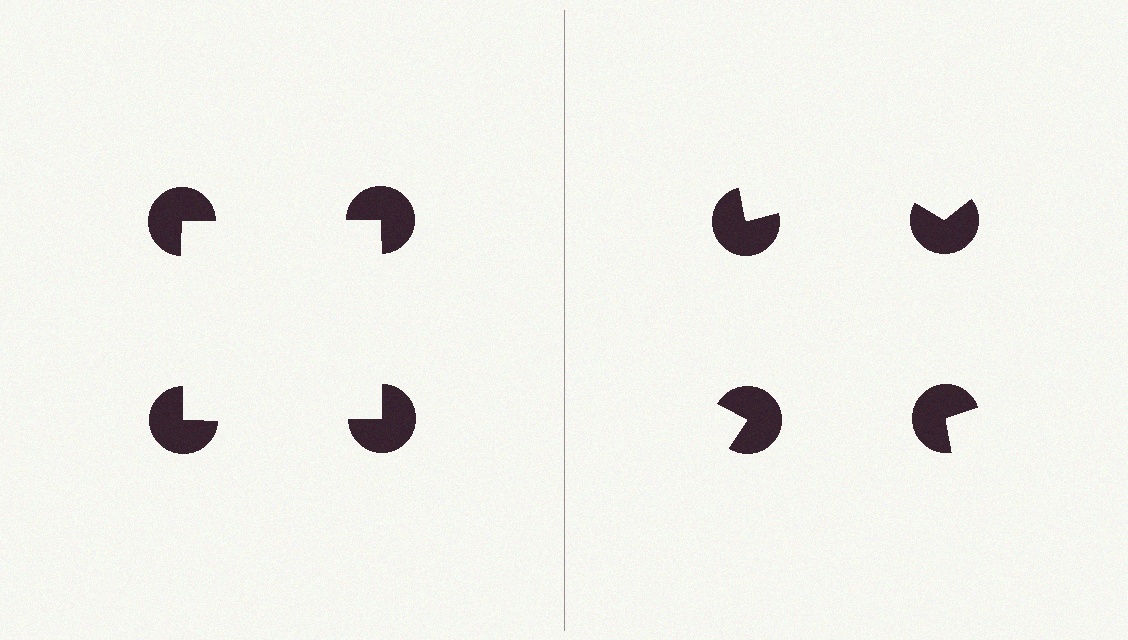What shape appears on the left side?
An illusory square.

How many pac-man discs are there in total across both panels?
8 — 4 on each side.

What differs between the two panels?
The pac-man discs are positioned identically on both sides; only the wedge orientations differ. On the left they align to a square; on the right they are misaligned.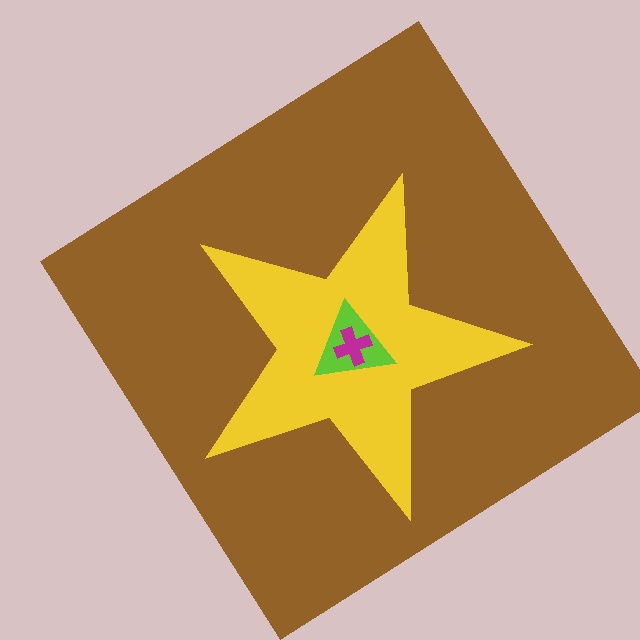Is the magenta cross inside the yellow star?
Yes.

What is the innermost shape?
The magenta cross.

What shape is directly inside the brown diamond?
The yellow star.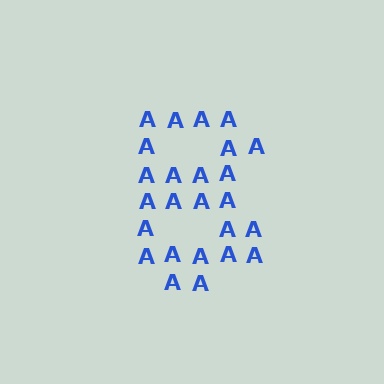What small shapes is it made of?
It is made of small letter A's.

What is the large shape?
The large shape is the digit 8.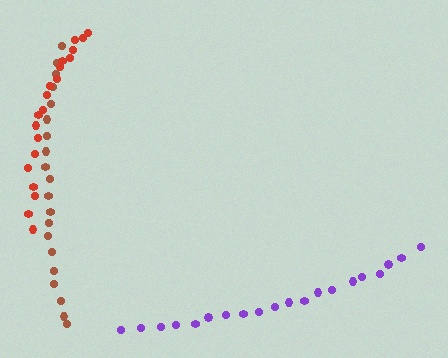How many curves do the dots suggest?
There are 3 distinct paths.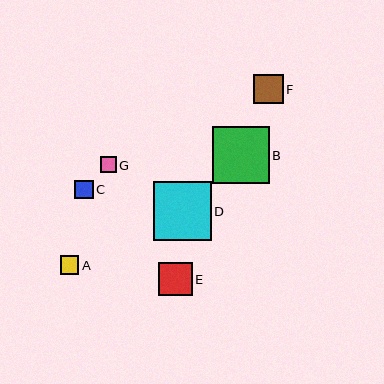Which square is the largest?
Square D is the largest with a size of approximately 58 pixels.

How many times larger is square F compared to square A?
Square F is approximately 1.6 times the size of square A.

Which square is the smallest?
Square G is the smallest with a size of approximately 16 pixels.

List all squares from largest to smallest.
From largest to smallest: D, B, E, F, A, C, G.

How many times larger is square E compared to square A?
Square E is approximately 1.8 times the size of square A.